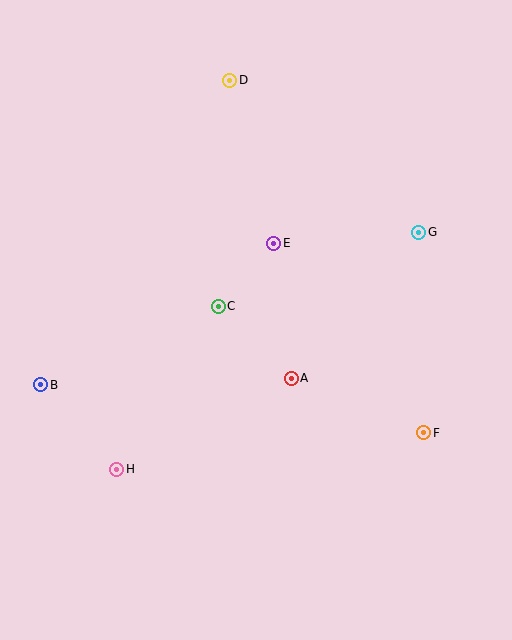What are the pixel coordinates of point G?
Point G is at (419, 232).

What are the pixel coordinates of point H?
Point H is at (117, 469).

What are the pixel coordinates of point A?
Point A is at (291, 378).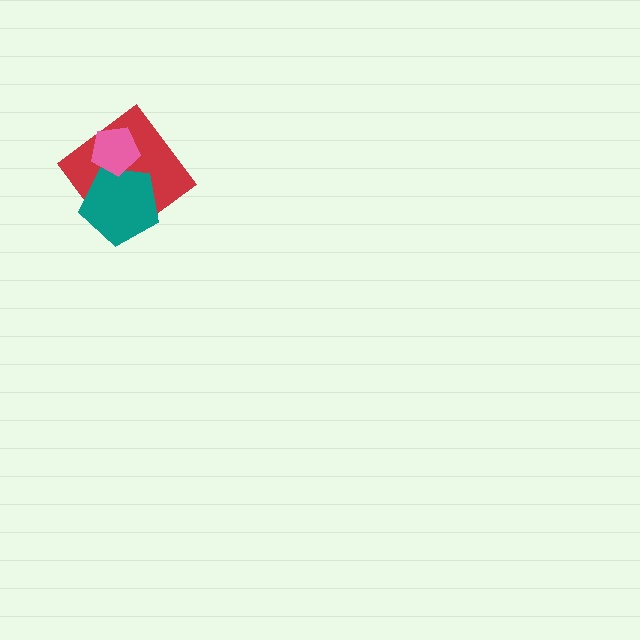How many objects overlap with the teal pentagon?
2 objects overlap with the teal pentagon.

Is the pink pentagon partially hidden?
No, no other shape covers it.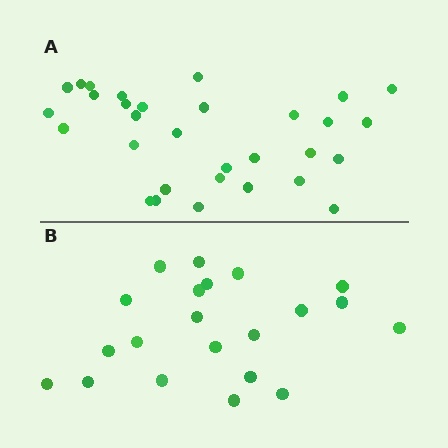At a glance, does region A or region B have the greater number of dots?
Region A (the top region) has more dots.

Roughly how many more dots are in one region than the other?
Region A has roughly 10 or so more dots than region B.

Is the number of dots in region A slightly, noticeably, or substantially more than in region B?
Region A has substantially more. The ratio is roughly 1.5 to 1.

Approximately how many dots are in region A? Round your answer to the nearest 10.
About 30 dots. (The exact count is 31, which rounds to 30.)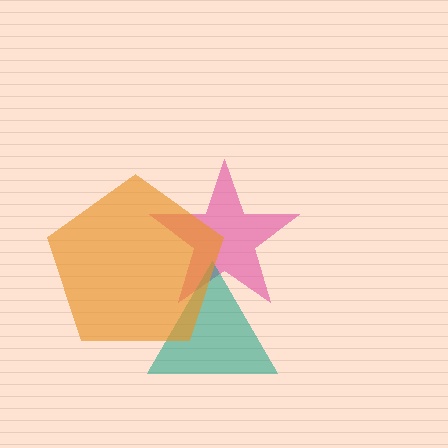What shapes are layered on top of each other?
The layered shapes are: a pink star, a teal triangle, an orange pentagon.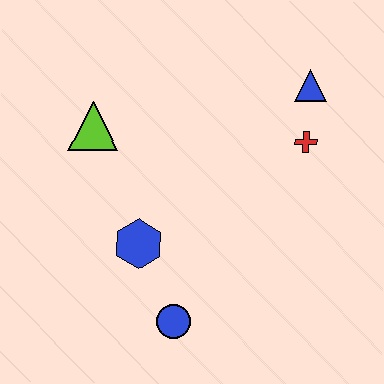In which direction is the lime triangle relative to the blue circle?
The lime triangle is above the blue circle.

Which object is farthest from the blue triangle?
The blue circle is farthest from the blue triangle.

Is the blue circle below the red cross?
Yes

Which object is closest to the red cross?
The blue triangle is closest to the red cross.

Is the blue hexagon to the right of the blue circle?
No